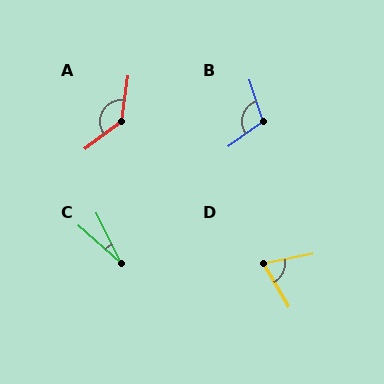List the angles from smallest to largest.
C (23°), D (70°), B (108°), A (135°).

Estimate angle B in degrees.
Approximately 108 degrees.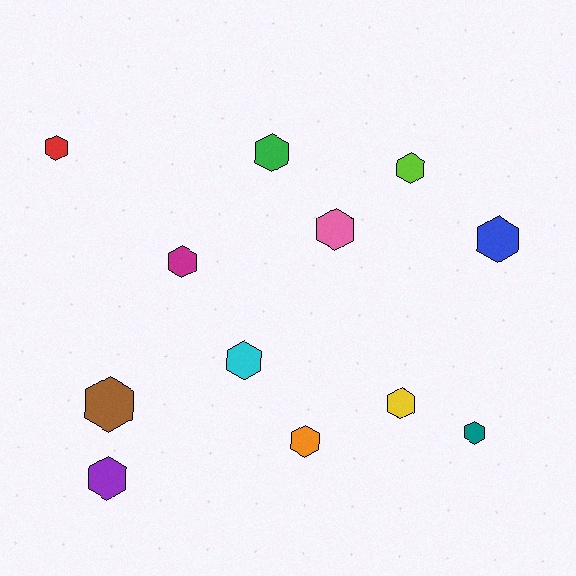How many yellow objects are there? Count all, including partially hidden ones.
There is 1 yellow object.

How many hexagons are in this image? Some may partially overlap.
There are 12 hexagons.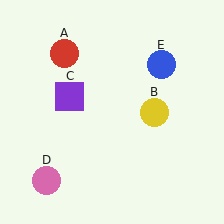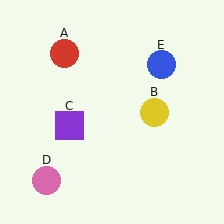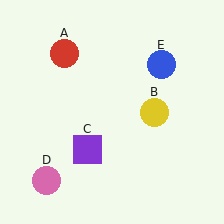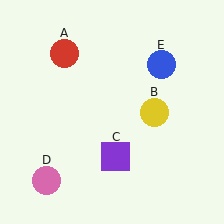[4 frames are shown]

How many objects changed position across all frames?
1 object changed position: purple square (object C).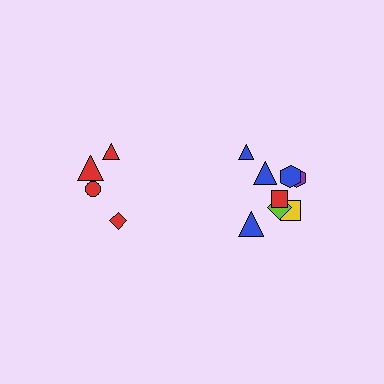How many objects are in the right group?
There are 8 objects.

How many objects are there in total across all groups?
There are 12 objects.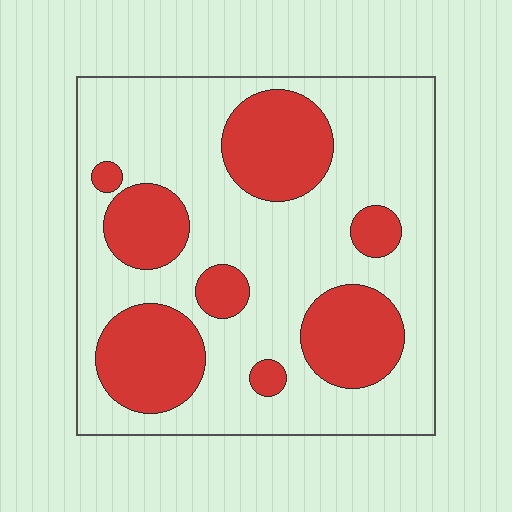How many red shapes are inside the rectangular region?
8.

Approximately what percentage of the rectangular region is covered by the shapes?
Approximately 30%.